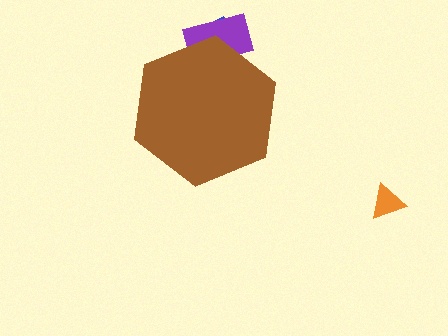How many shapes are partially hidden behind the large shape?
2 shapes are partially hidden.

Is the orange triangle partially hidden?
No, the orange triangle is fully visible.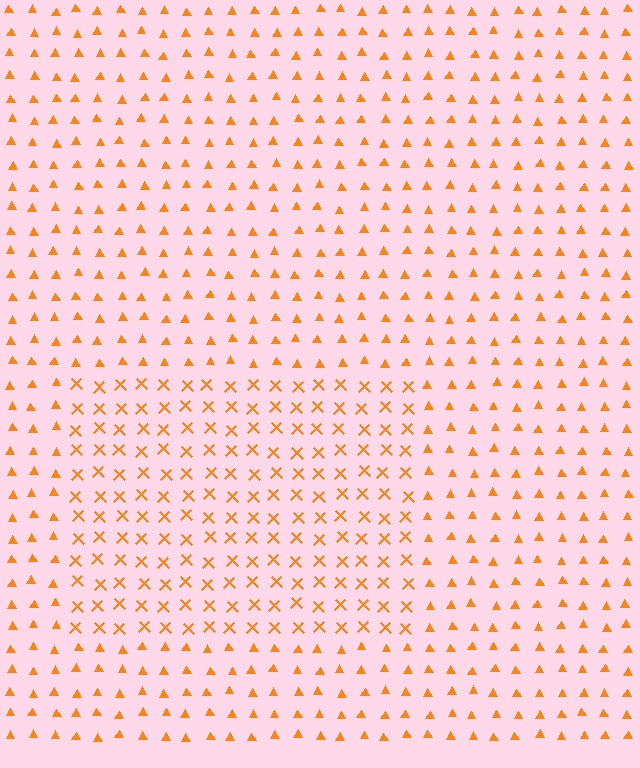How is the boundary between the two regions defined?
The boundary is defined by a change in element shape: X marks inside vs. triangles outside. All elements share the same color and spacing.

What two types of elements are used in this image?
The image uses X marks inside the rectangle region and triangles outside it.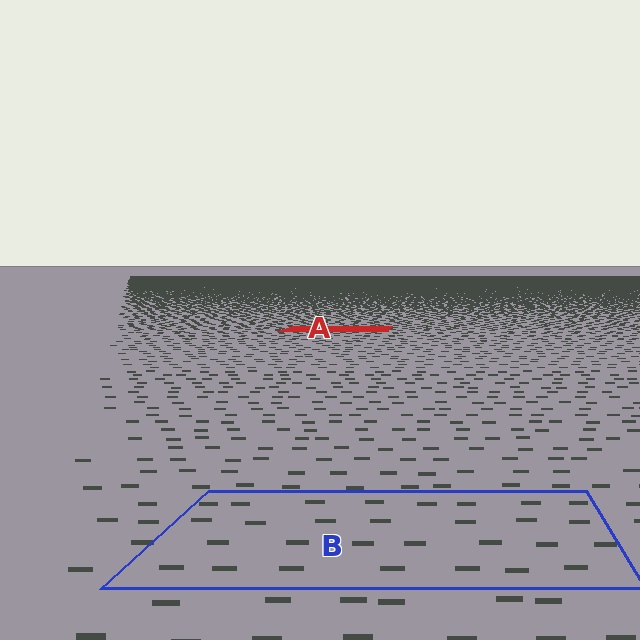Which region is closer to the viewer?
Region B is closer. The texture elements there are larger and more spread out.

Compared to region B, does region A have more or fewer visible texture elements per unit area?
Region A has more texture elements per unit area — they are packed more densely because it is farther away.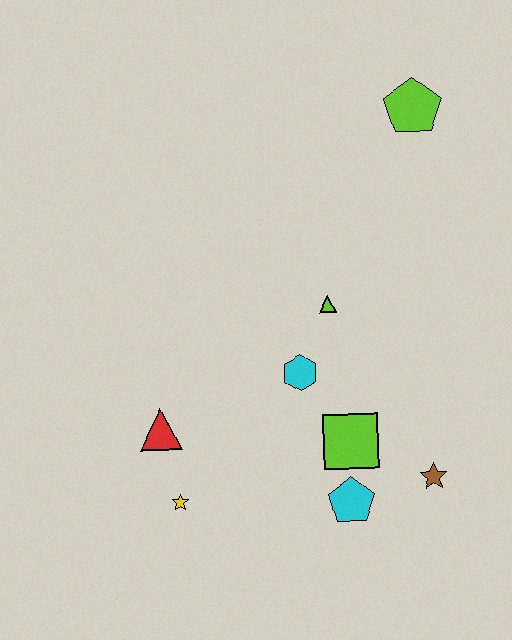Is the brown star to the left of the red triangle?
No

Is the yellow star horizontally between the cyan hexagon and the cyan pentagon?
No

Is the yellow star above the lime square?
No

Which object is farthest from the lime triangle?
The yellow star is farthest from the lime triangle.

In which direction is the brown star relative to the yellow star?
The brown star is to the right of the yellow star.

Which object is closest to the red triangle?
The yellow star is closest to the red triangle.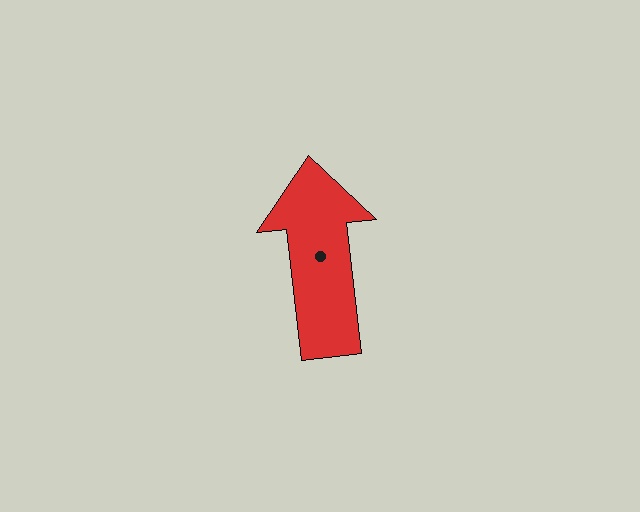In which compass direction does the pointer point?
North.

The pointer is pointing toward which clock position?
Roughly 12 o'clock.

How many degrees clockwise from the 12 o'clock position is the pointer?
Approximately 354 degrees.